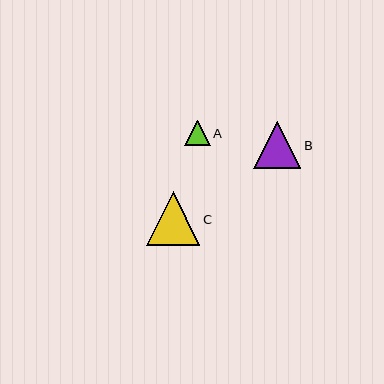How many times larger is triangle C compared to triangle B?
Triangle C is approximately 1.1 times the size of triangle B.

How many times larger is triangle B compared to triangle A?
Triangle B is approximately 1.9 times the size of triangle A.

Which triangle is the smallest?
Triangle A is the smallest with a size of approximately 26 pixels.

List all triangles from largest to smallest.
From largest to smallest: C, B, A.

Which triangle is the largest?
Triangle C is the largest with a size of approximately 53 pixels.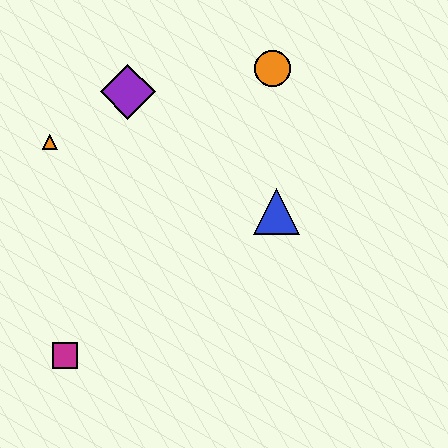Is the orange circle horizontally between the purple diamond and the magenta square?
No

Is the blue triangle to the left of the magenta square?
No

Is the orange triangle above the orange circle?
No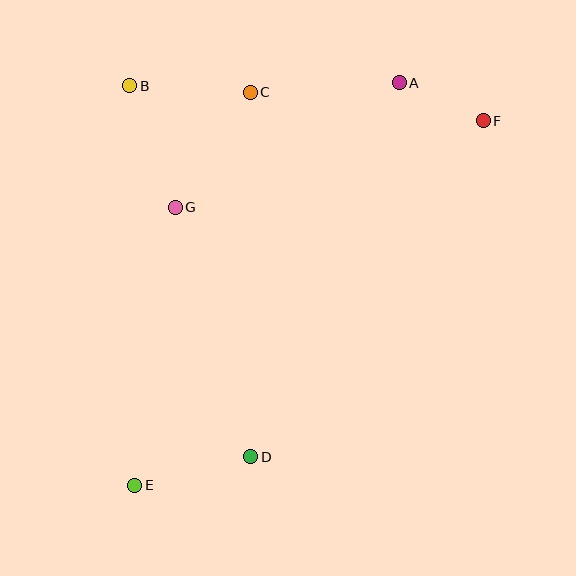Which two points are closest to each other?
Points A and F are closest to each other.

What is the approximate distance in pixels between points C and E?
The distance between C and E is approximately 409 pixels.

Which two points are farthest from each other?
Points E and F are farthest from each other.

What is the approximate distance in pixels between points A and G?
The distance between A and G is approximately 256 pixels.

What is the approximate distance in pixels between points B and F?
The distance between B and F is approximately 355 pixels.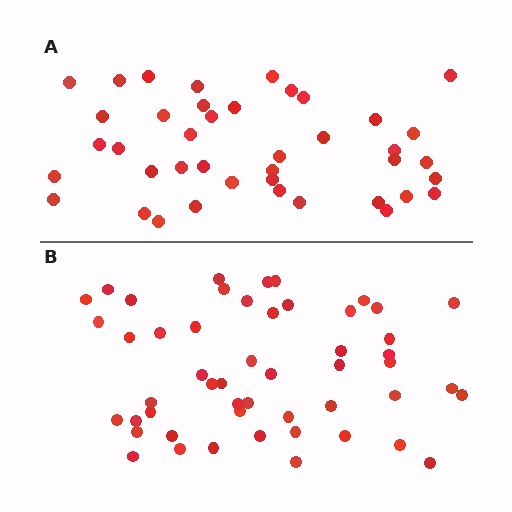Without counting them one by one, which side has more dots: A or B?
Region B (the bottom region) has more dots.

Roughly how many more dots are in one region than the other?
Region B has roughly 10 or so more dots than region A.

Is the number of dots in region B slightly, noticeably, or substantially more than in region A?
Region B has only slightly more — the two regions are fairly close. The ratio is roughly 1.2 to 1.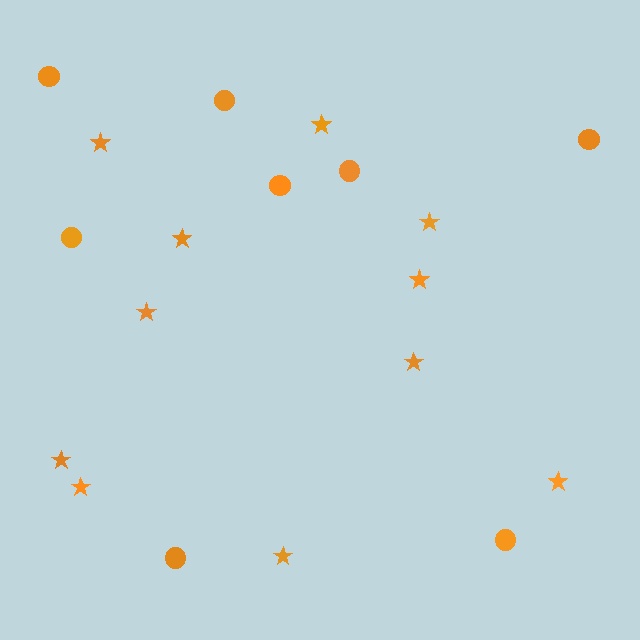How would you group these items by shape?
There are 2 groups: one group of stars (11) and one group of circles (8).